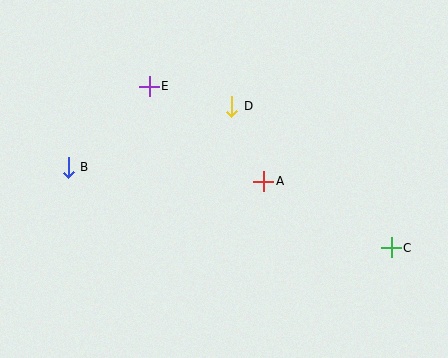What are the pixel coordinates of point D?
Point D is at (232, 106).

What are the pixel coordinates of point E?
Point E is at (149, 86).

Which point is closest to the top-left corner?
Point E is closest to the top-left corner.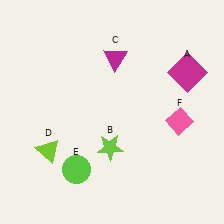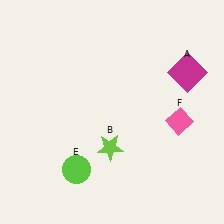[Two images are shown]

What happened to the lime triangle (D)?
The lime triangle (D) was removed in Image 2. It was in the bottom-left area of Image 1.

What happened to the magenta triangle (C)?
The magenta triangle (C) was removed in Image 2. It was in the top-right area of Image 1.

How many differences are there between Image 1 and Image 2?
There are 2 differences between the two images.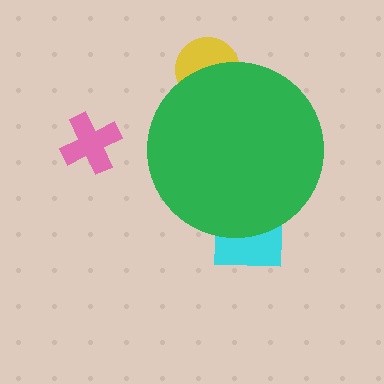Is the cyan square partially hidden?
Yes, the cyan square is partially hidden behind the green circle.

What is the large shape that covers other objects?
A green circle.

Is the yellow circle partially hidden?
Yes, the yellow circle is partially hidden behind the green circle.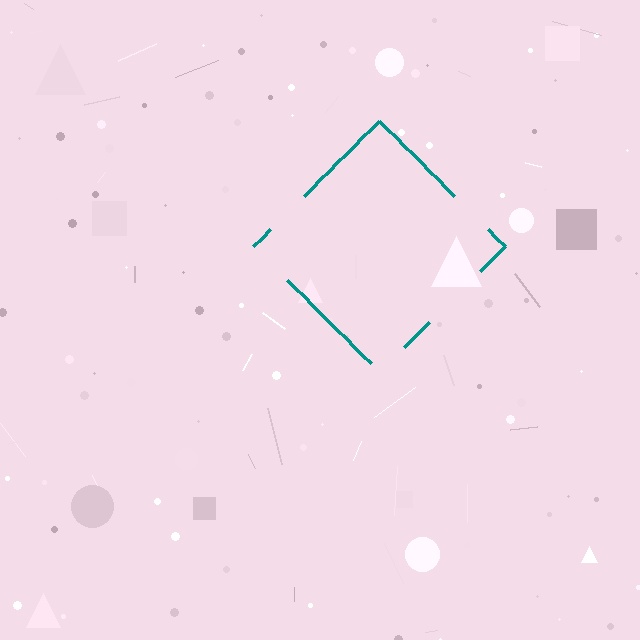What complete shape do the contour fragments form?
The contour fragments form a diamond.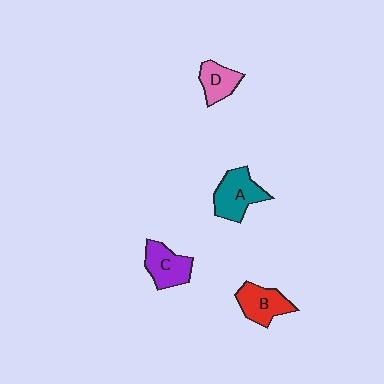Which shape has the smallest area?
Shape D (pink).